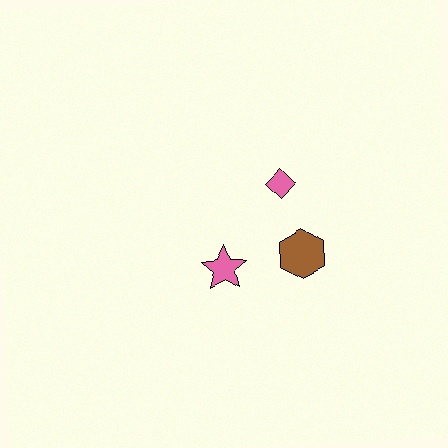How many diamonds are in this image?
There is 1 diamond.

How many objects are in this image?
There are 3 objects.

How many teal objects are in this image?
There are no teal objects.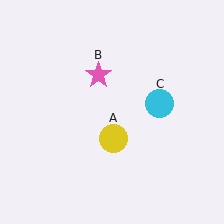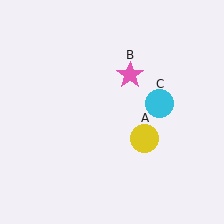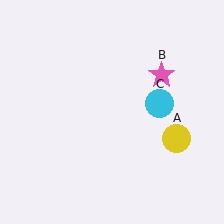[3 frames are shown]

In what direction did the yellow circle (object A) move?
The yellow circle (object A) moved right.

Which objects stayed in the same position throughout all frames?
Cyan circle (object C) remained stationary.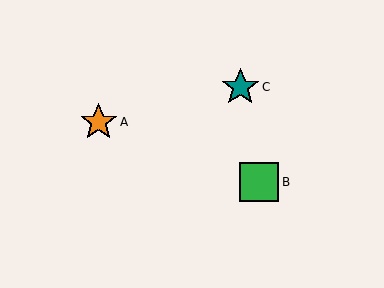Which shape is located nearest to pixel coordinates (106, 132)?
The orange star (labeled A) at (99, 122) is nearest to that location.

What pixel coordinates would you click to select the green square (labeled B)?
Click at (259, 182) to select the green square B.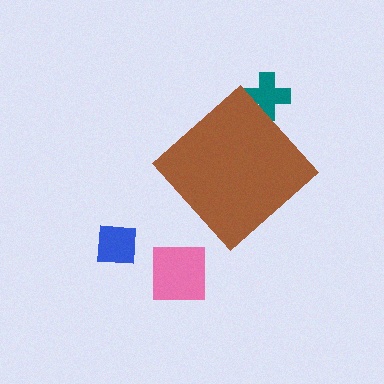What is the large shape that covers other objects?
A brown diamond.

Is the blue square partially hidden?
No, the blue square is fully visible.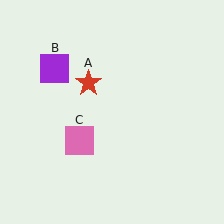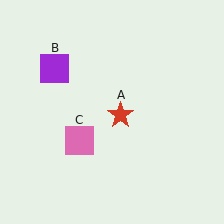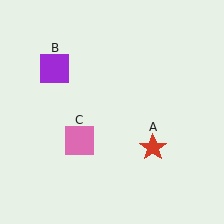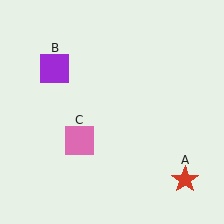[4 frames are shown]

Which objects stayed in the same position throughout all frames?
Purple square (object B) and pink square (object C) remained stationary.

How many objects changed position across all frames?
1 object changed position: red star (object A).